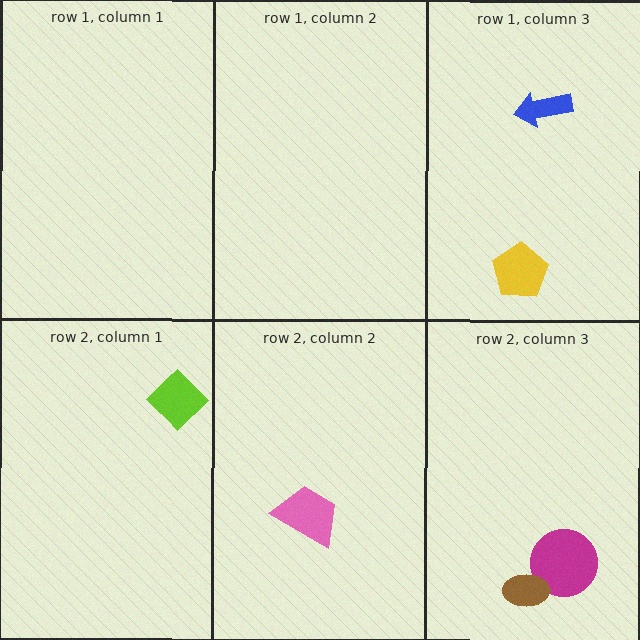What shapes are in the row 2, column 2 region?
The pink trapezoid.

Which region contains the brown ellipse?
The row 2, column 3 region.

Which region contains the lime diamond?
The row 2, column 1 region.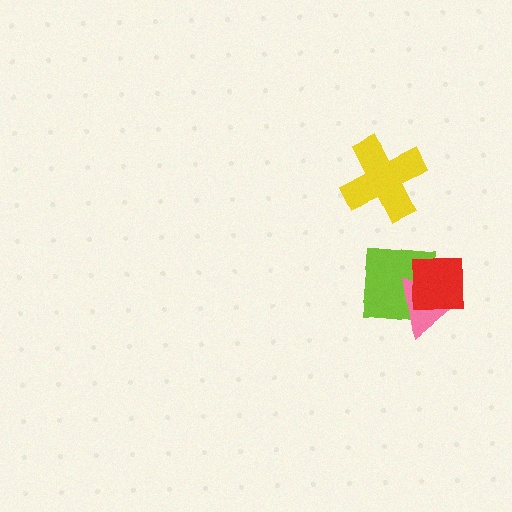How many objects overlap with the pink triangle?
2 objects overlap with the pink triangle.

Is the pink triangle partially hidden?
Yes, it is partially covered by another shape.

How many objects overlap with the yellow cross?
0 objects overlap with the yellow cross.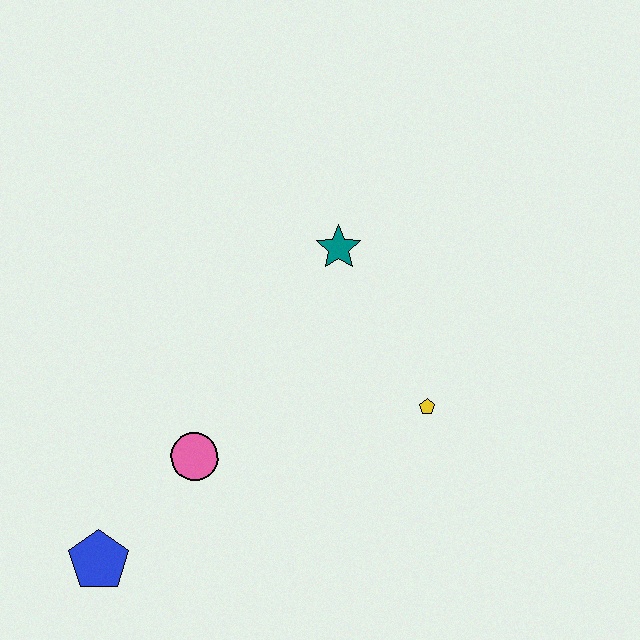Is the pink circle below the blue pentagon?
No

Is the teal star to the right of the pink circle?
Yes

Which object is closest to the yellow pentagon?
The teal star is closest to the yellow pentagon.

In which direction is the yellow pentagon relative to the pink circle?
The yellow pentagon is to the right of the pink circle.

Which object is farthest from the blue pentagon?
The teal star is farthest from the blue pentagon.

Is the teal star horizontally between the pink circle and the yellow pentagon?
Yes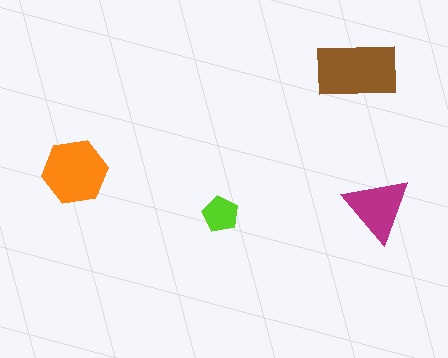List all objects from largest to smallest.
The brown rectangle, the orange hexagon, the magenta triangle, the lime pentagon.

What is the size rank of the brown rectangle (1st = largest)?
1st.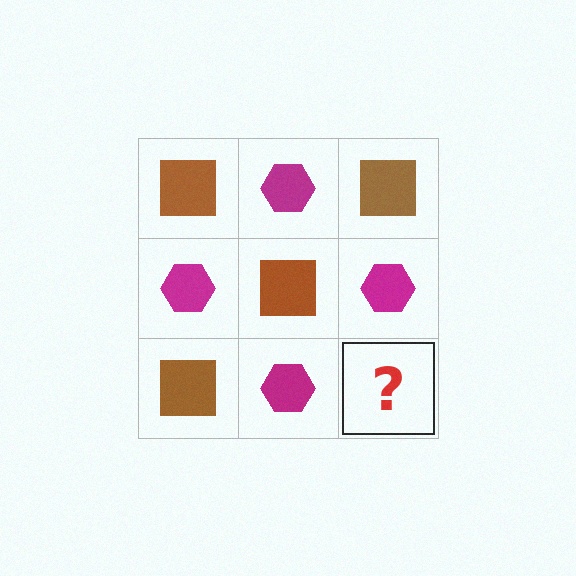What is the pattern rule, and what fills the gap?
The rule is that it alternates brown square and magenta hexagon in a checkerboard pattern. The gap should be filled with a brown square.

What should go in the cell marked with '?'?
The missing cell should contain a brown square.